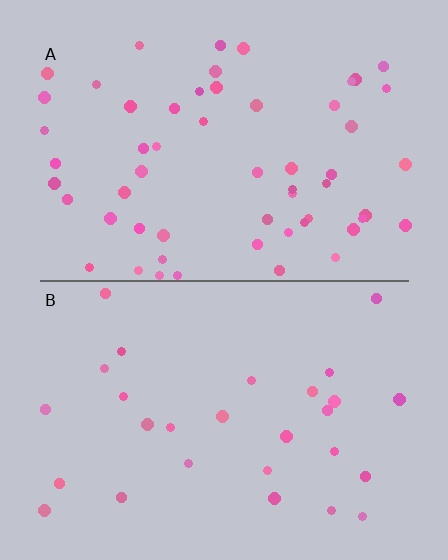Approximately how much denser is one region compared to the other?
Approximately 2.0× — region A over region B.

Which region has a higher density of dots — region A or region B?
A (the top).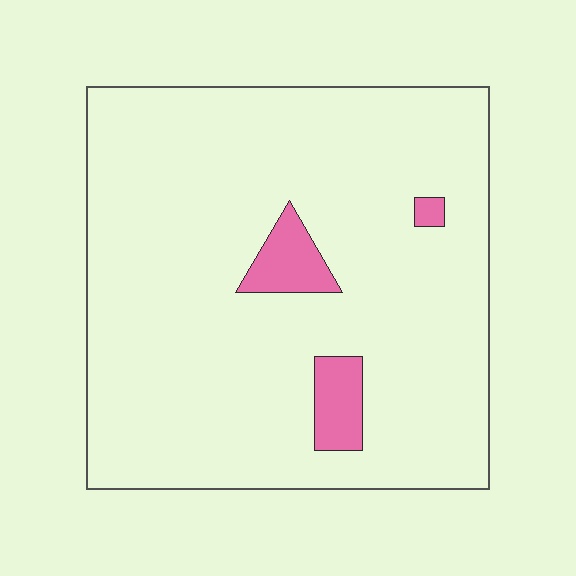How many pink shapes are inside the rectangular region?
3.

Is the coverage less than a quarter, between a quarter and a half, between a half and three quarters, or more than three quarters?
Less than a quarter.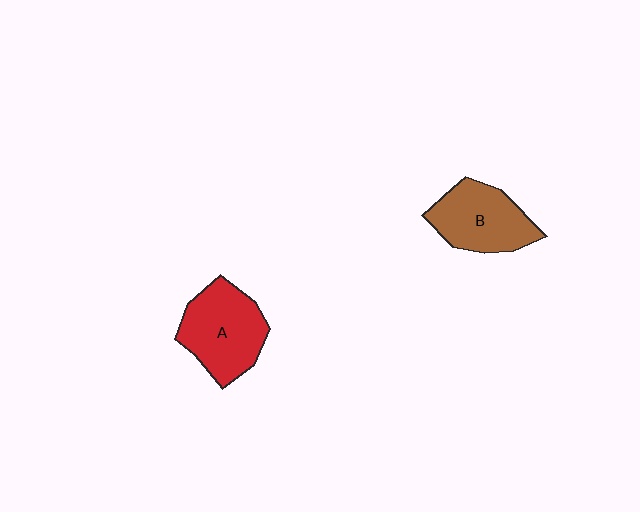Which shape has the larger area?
Shape A (red).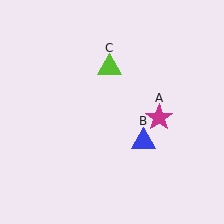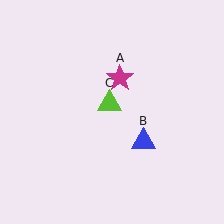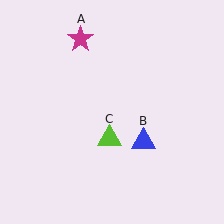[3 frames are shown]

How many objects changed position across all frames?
2 objects changed position: magenta star (object A), lime triangle (object C).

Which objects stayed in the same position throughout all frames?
Blue triangle (object B) remained stationary.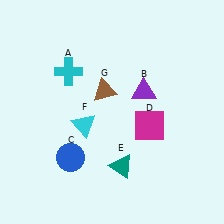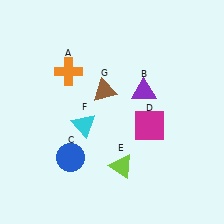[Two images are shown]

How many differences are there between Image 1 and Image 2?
There are 2 differences between the two images.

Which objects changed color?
A changed from cyan to orange. E changed from teal to lime.